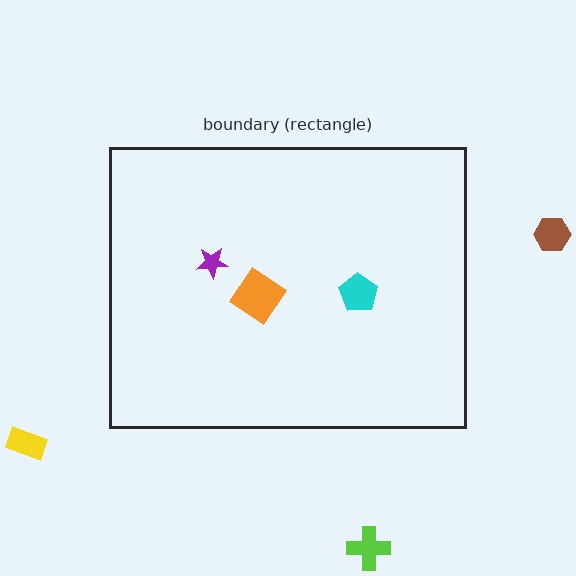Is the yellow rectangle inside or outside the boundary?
Outside.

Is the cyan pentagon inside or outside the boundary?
Inside.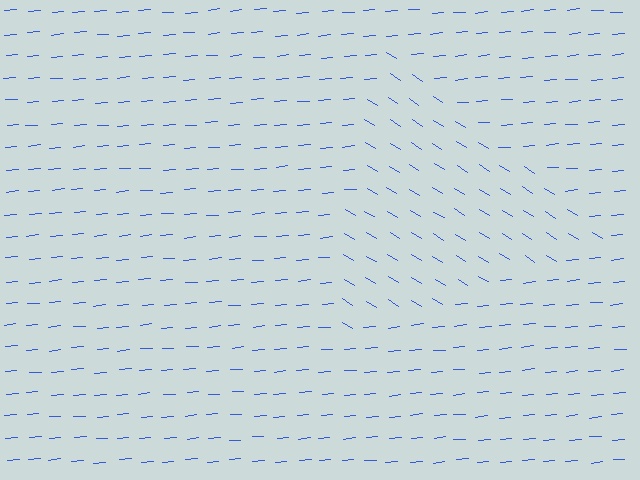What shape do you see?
I see a triangle.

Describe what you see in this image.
The image is filled with small blue line segments. A triangle region in the image has lines oriented differently from the surrounding lines, creating a visible texture boundary.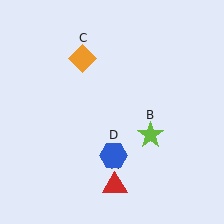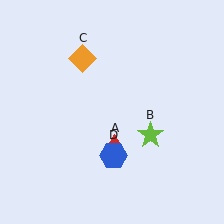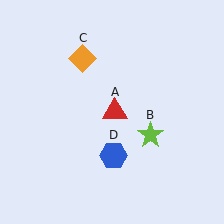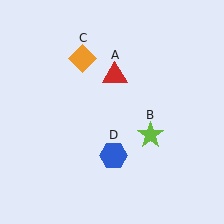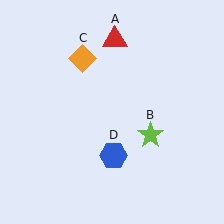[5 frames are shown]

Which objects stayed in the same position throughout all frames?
Lime star (object B) and orange diamond (object C) and blue hexagon (object D) remained stationary.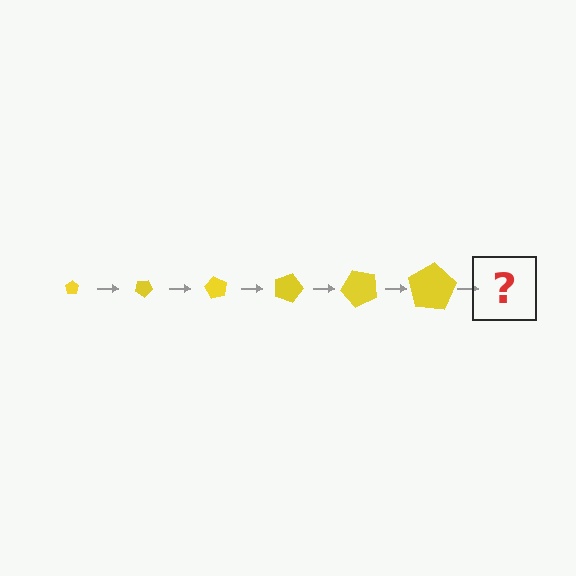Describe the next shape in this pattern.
It should be a pentagon, larger than the previous one and rotated 180 degrees from the start.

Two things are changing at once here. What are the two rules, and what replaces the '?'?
The two rules are that the pentagon grows larger each step and it rotates 30 degrees each step. The '?' should be a pentagon, larger than the previous one and rotated 180 degrees from the start.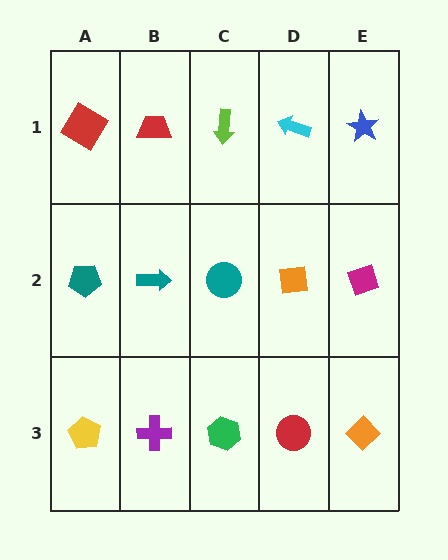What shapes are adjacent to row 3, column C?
A teal circle (row 2, column C), a purple cross (row 3, column B), a red circle (row 3, column D).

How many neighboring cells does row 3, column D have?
3.